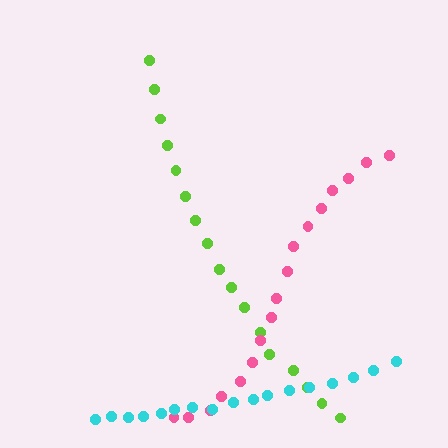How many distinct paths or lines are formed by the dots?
There are 3 distinct paths.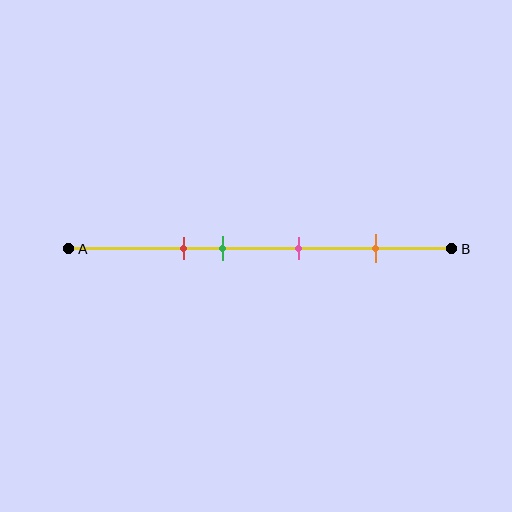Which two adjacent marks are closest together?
The red and green marks are the closest adjacent pair.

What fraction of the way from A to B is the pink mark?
The pink mark is approximately 60% (0.6) of the way from A to B.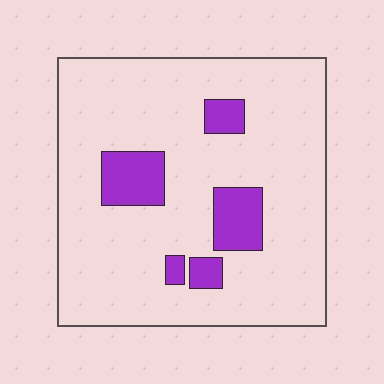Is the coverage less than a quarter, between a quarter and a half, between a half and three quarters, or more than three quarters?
Less than a quarter.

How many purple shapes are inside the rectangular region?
5.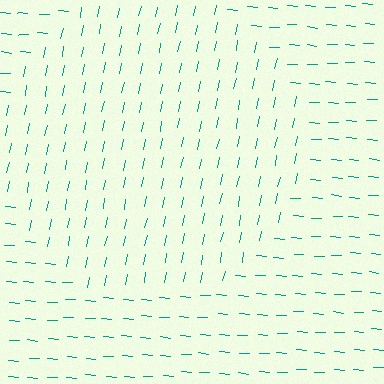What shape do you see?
I see a circle.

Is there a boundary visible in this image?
Yes, there is a texture boundary formed by a change in line orientation.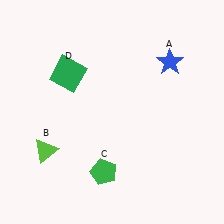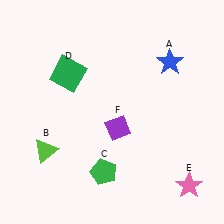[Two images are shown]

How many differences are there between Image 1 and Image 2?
There are 2 differences between the two images.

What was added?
A pink star (E), a purple diamond (F) were added in Image 2.